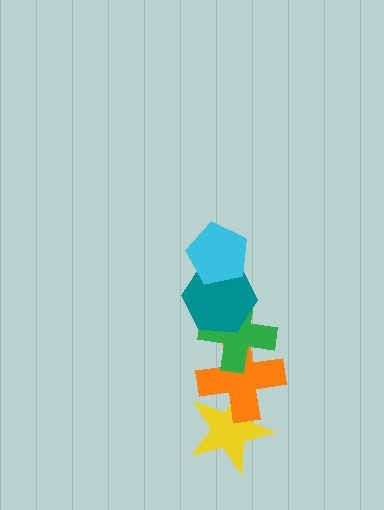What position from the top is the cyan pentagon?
The cyan pentagon is 1st from the top.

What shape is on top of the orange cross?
The green cross is on top of the orange cross.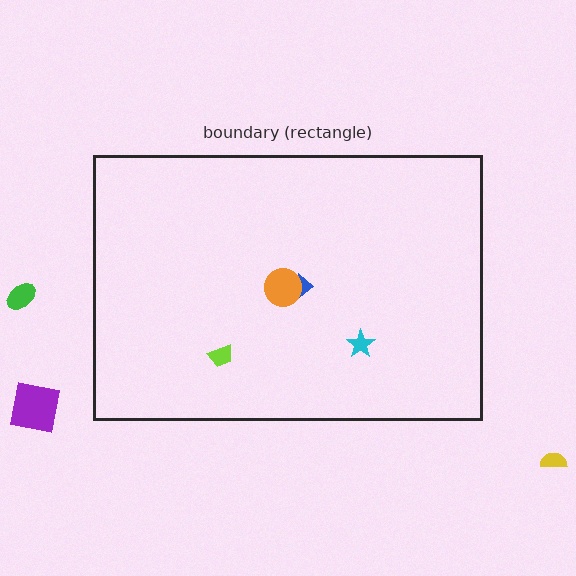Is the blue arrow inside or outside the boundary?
Inside.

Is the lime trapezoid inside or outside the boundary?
Inside.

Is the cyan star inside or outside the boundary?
Inside.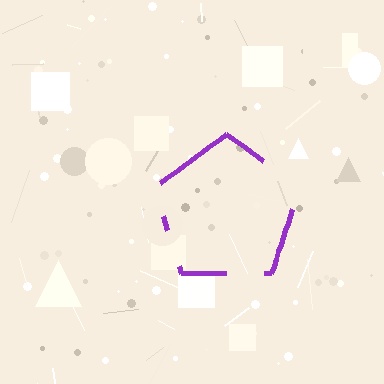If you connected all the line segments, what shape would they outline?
They would outline a pentagon.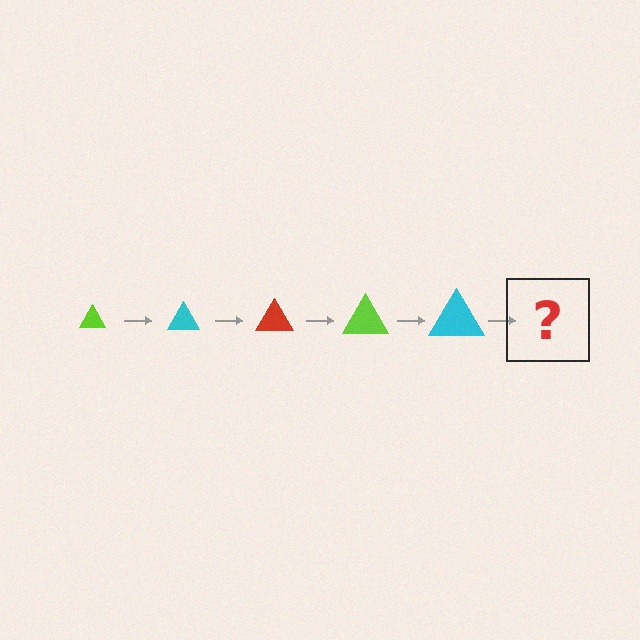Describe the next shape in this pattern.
It should be a red triangle, larger than the previous one.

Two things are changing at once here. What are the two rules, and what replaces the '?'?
The two rules are that the triangle grows larger each step and the color cycles through lime, cyan, and red. The '?' should be a red triangle, larger than the previous one.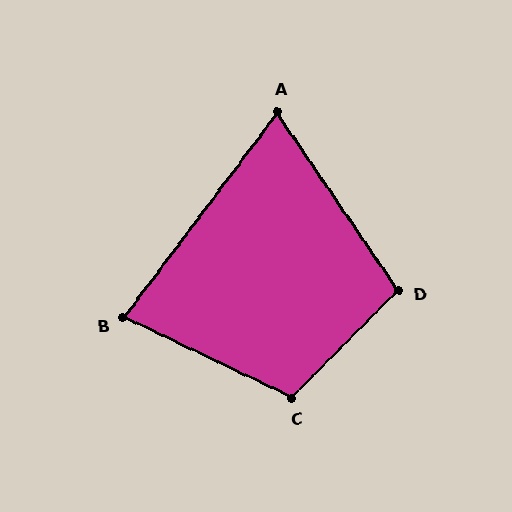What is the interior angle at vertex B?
Approximately 79 degrees (acute).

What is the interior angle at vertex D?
Approximately 101 degrees (obtuse).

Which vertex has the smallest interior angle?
A, at approximately 71 degrees.